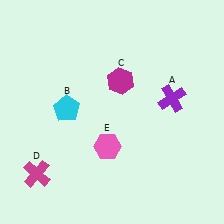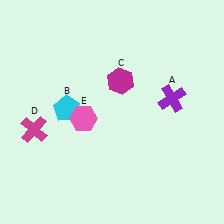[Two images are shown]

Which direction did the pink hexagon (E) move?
The pink hexagon (E) moved up.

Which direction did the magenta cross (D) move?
The magenta cross (D) moved up.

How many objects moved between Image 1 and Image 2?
2 objects moved between the two images.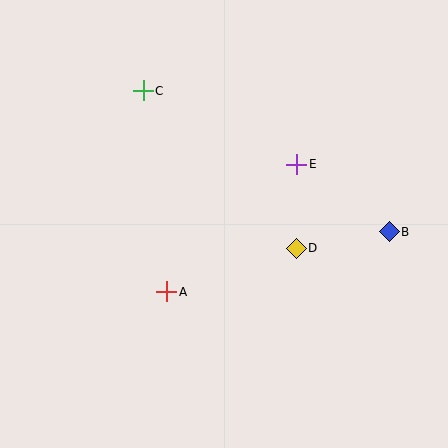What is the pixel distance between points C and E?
The distance between C and E is 170 pixels.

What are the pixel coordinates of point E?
Point E is at (297, 164).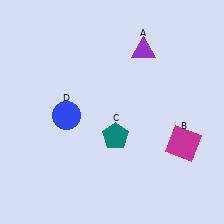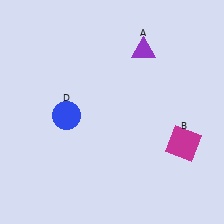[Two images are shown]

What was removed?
The teal pentagon (C) was removed in Image 2.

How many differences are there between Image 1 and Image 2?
There is 1 difference between the two images.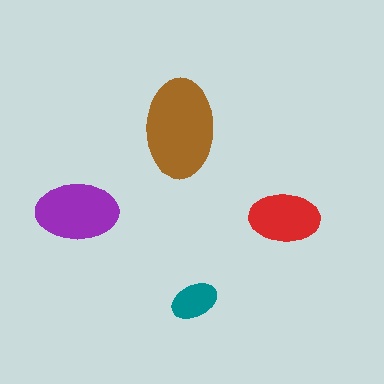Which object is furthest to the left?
The purple ellipse is leftmost.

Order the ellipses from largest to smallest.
the brown one, the purple one, the red one, the teal one.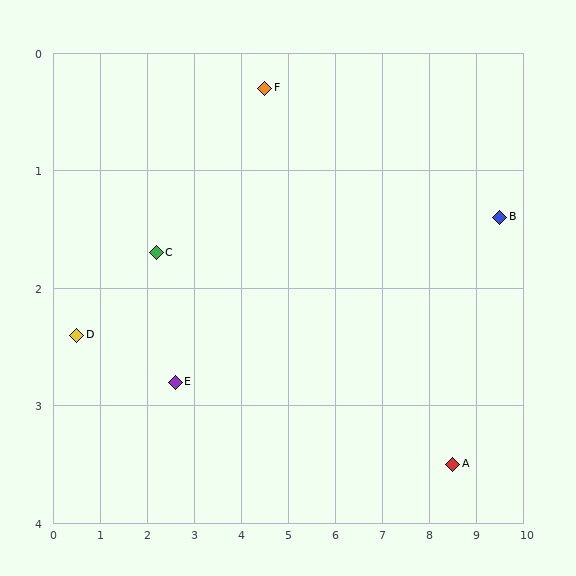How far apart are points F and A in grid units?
Points F and A are about 5.1 grid units apart.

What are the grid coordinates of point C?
Point C is at approximately (2.2, 1.7).